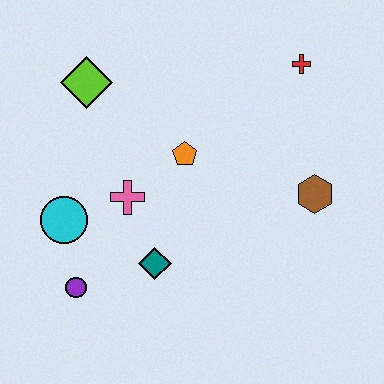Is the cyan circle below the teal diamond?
No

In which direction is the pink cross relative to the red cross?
The pink cross is to the left of the red cross.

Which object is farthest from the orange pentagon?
The purple circle is farthest from the orange pentagon.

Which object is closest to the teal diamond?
The pink cross is closest to the teal diamond.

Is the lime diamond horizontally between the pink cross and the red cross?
No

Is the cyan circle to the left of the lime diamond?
Yes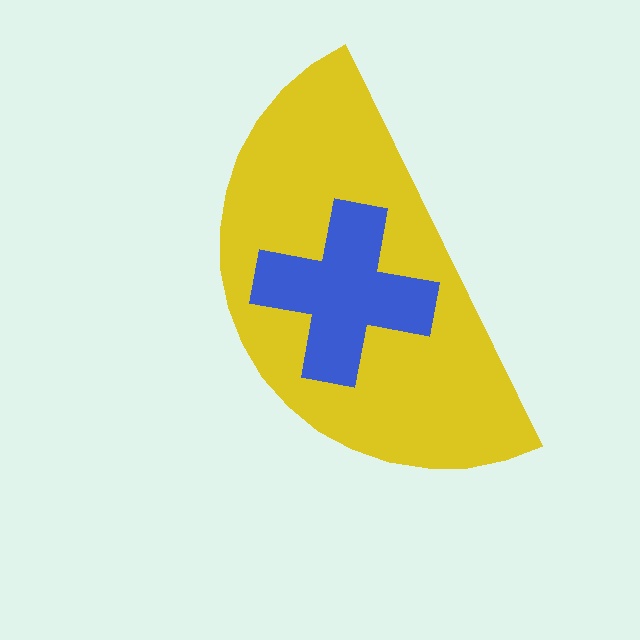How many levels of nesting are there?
2.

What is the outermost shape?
The yellow semicircle.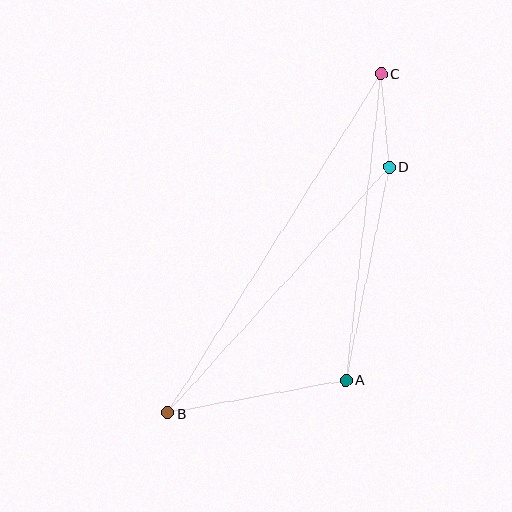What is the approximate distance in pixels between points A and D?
The distance between A and D is approximately 217 pixels.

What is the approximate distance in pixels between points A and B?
The distance between A and B is approximately 181 pixels.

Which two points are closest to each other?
Points C and D are closest to each other.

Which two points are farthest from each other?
Points B and C are farthest from each other.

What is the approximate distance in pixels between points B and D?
The distance between B and D is approximately 331 pixels.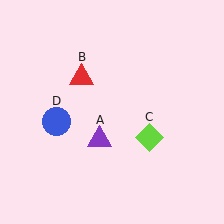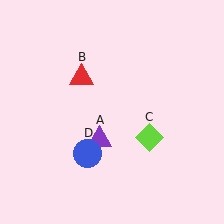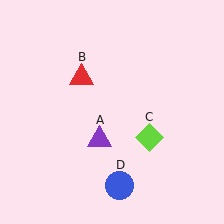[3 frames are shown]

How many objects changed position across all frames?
1 object changed position: blue circle (object D).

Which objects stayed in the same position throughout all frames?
Purple triangle (object A) and red triangle (object B) and lime diamond (object C) remained stationary.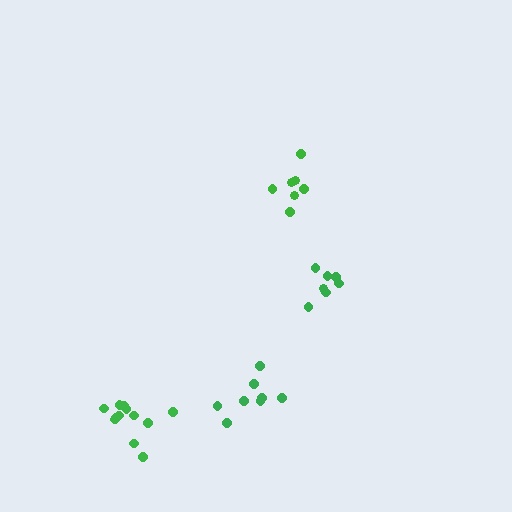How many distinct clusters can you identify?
There are 4 distinct clusters.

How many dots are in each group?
Group 1: 7 dots, Group 2: 7 dots, Group 3: 8 dots, Group 4: 12 dots (34 total).